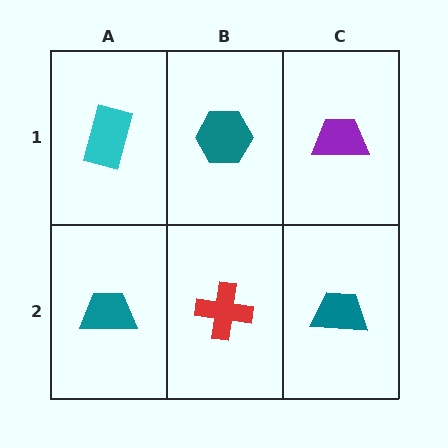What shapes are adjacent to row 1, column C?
A teal trapezoid (row 2, column C), a teal hexagon (row 1, column B).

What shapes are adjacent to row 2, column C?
A purple trapezoid (row 1, column C), a red cross (row 2, column B).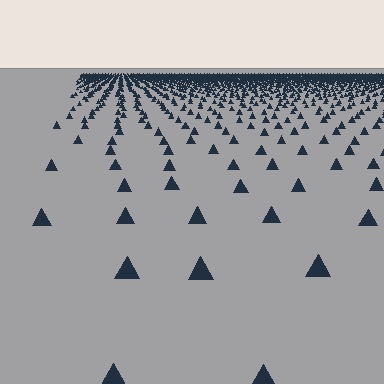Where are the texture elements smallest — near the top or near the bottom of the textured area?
Near the top.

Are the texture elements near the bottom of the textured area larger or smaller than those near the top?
Larger. Near the bottom, elements are closer to the viewer and appear at a bigger on-screen size.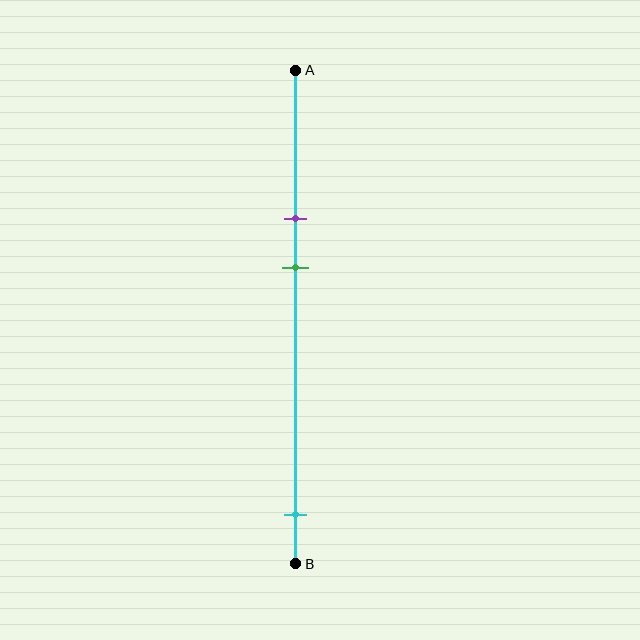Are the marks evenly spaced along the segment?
No, the marks are not evenly spaced.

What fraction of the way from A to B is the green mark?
The green mark is approximately 40% (0.4) of the way from A to B.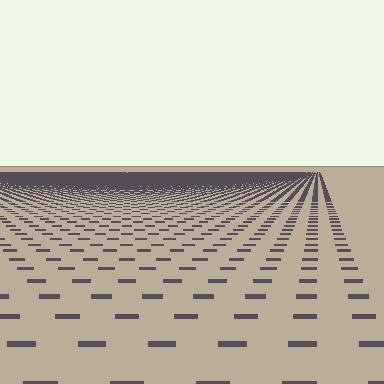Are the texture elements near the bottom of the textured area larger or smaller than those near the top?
Larger. Near the bottom, elements are closer to the viewer and appear at a bigger on-screen size.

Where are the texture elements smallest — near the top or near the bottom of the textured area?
Near the top.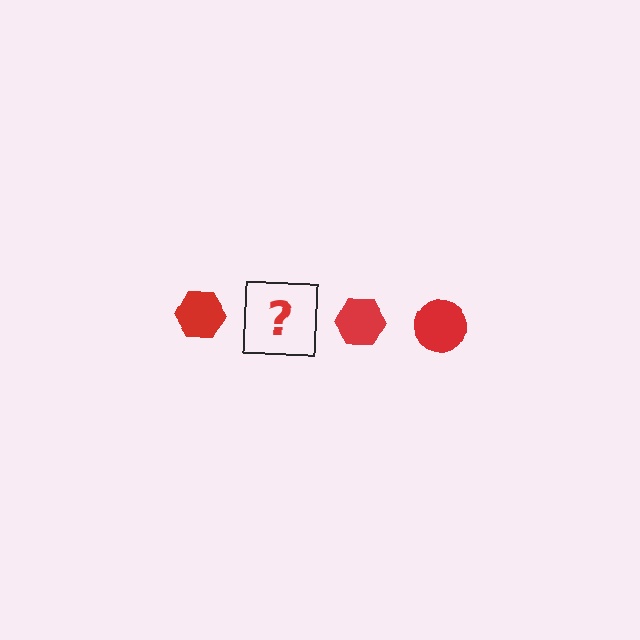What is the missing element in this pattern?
The missing element is a red circle.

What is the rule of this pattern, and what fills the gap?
The rule is that the pattern cycles through hexagon, circle shapes in red. The gap should be filled with a red circle.